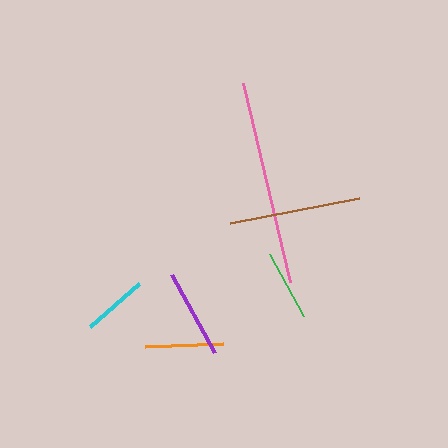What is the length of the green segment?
The green segment is approximately 70 pixels long.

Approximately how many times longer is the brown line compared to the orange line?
The brown line is approximately 1.7 times the length of the orange line.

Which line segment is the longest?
The pink line is the longest at approximately 205 pixels.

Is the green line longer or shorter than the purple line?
The purple line is longer than the green line.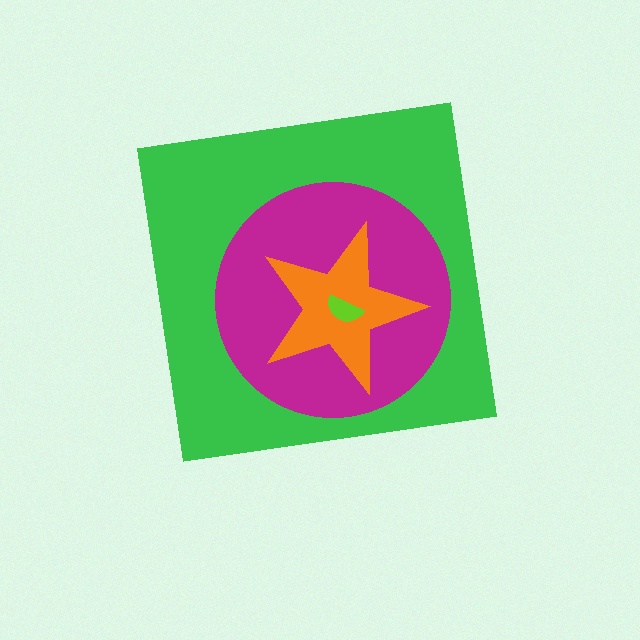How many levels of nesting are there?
4.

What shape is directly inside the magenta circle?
The orange star.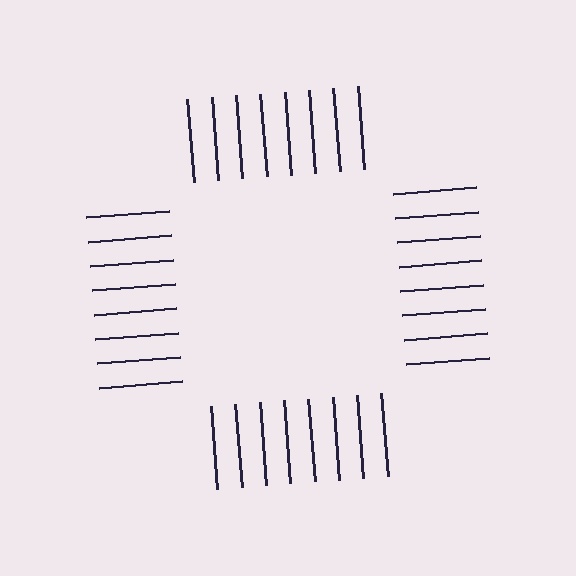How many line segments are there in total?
32 — 8 along each of the 4 edges.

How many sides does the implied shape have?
4 sides — the line-ends trace a square.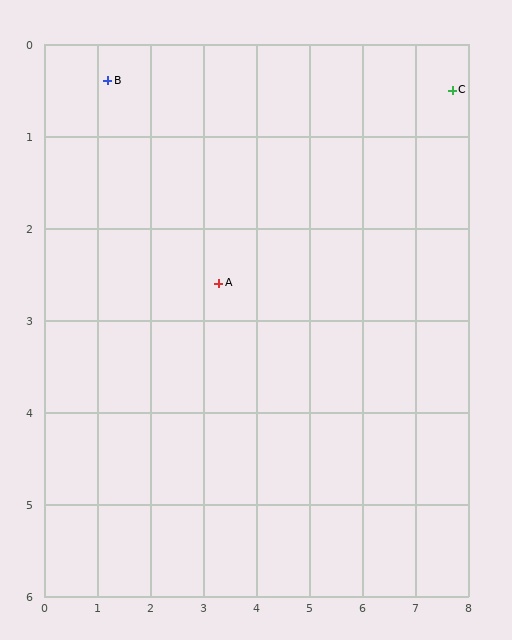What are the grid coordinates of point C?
Point C is at approximately (7.7, 0.5).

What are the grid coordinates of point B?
Point B is at approximately (1.2, 0.4).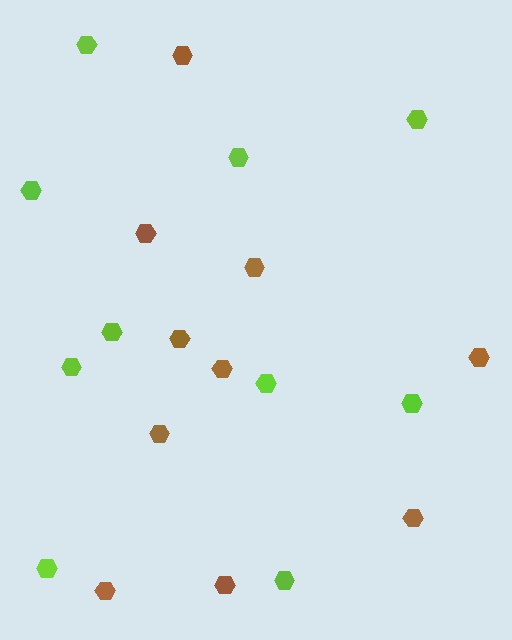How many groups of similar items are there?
There are 2 groups: one group of lime hexagons (10) and one group of brown hexagons (10).